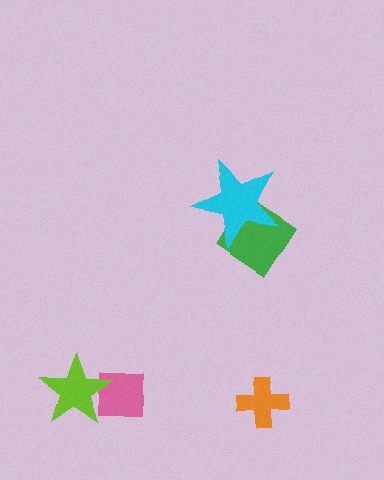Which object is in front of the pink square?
The lime star is in front of the pink square.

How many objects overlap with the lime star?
1 object overlaps with the lime star.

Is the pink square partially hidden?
Yes, it is partially covered by another shape.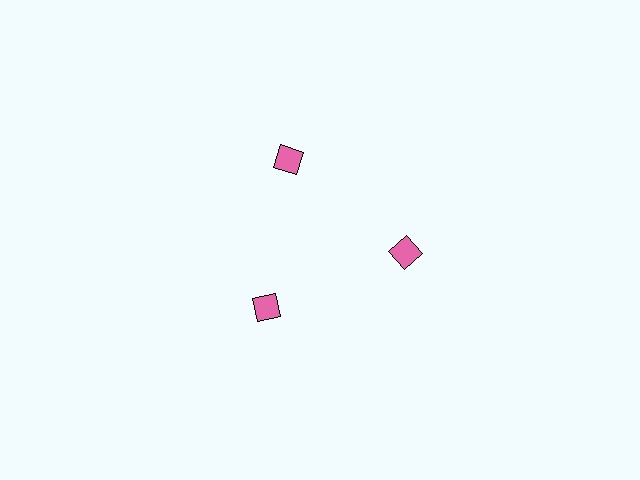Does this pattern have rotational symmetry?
Yes, this pattern has 3-fold rotational symmetry. It looks the same after rotating 120 degrees around the center.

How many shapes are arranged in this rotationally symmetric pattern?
There are 3 shapes, arranged in 3 groups of 1.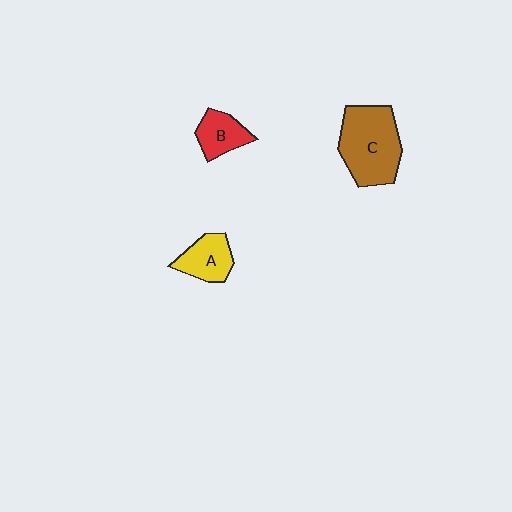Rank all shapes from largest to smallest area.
From largest to smallest: C (brown), A (yellow), B (red).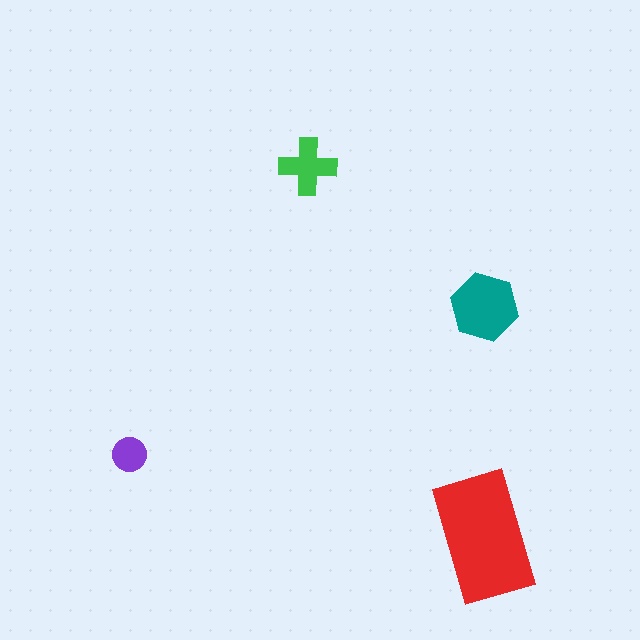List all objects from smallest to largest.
The purple circle, the green cross, the teal hexagon, the red rectangle.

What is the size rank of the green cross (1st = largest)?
3rd.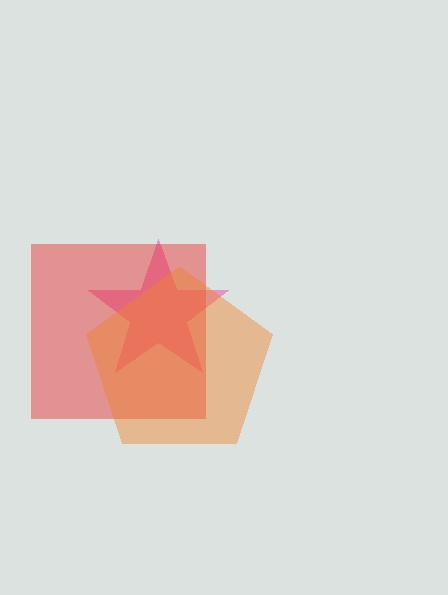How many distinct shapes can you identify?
There are 3 distinct shapes: a pink star, a red square, an orange pentagon.